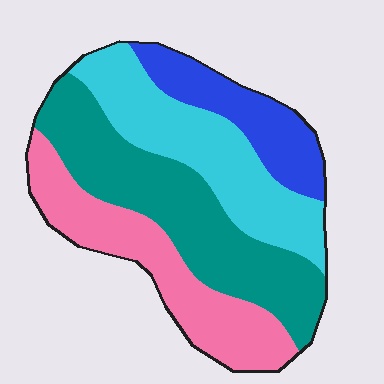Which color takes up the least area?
Blue, at roughly 15%.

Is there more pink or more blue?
Pink.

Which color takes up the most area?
Teal, at roughly 35%.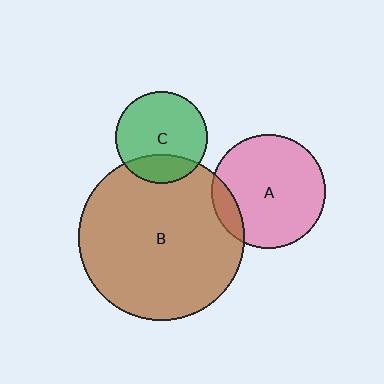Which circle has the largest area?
Circle B (brown).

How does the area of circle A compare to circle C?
Approximately 1.5 times.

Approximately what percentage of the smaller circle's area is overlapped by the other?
Approximately 25%.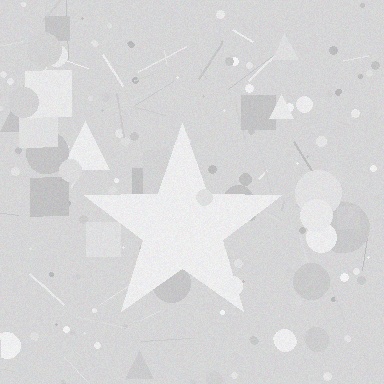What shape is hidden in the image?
A star is hidden in the image.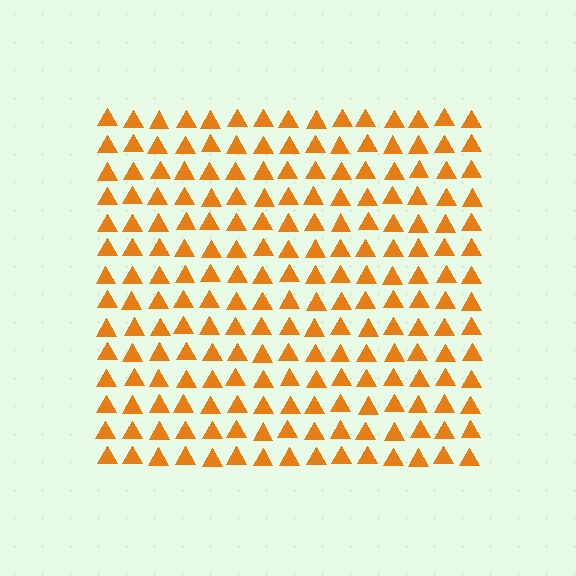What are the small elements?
The small elements are triangles.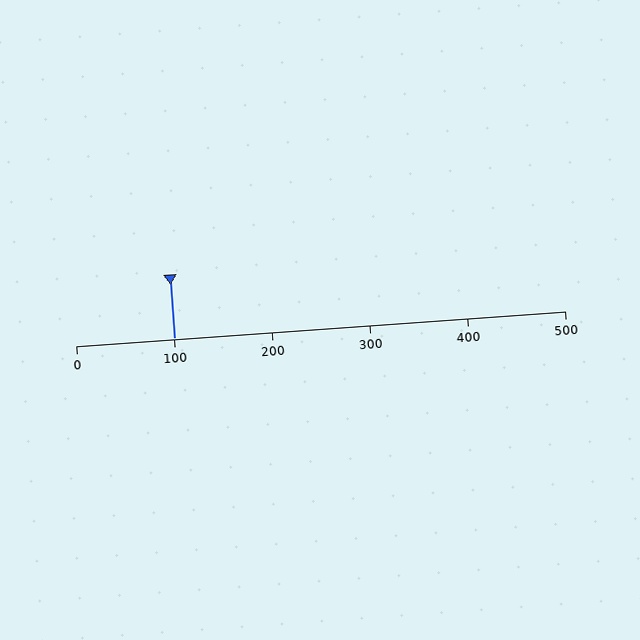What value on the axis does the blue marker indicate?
The marker indicates approximately 100.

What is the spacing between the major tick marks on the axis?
The major ticks are spaced 100 apart.